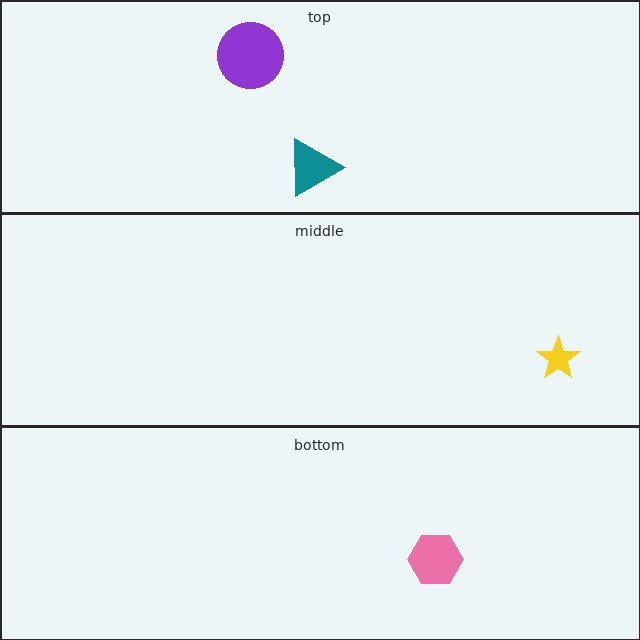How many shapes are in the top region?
2.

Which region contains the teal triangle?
The top region.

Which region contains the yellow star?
The middle region.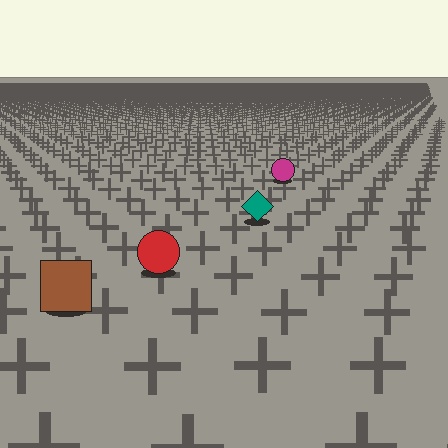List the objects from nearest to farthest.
From nearest to farthest: the brown square, the red circle, the teal diamond, the magenta circle.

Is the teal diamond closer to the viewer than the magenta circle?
Yes. The teal diamond is closer — you can tell from the texture gradient: the ground texture is coarser near it.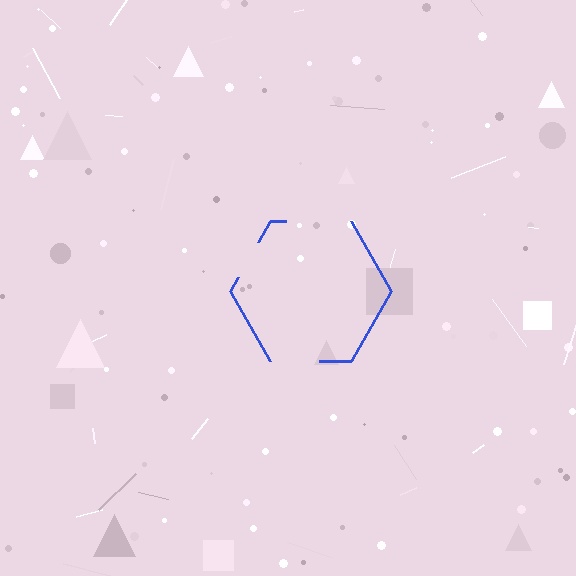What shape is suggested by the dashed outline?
The dashed outline suggests a hexagon.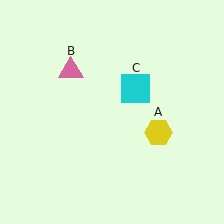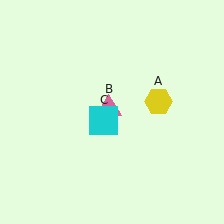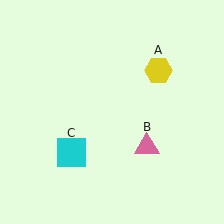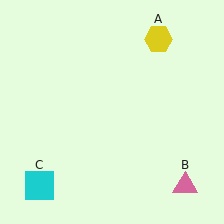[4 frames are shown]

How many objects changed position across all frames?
3 objects changed position: yellow hexagon (object A), pink triangle (object B), cyan square (object C).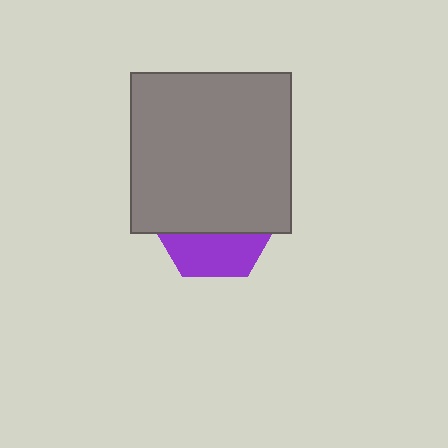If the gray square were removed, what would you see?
You would see the complete purple hexagon.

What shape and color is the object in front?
The object in front is a gray square.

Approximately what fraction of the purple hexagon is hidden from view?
Roughly 64% of the purple hexagon is hidden behind the gray square.